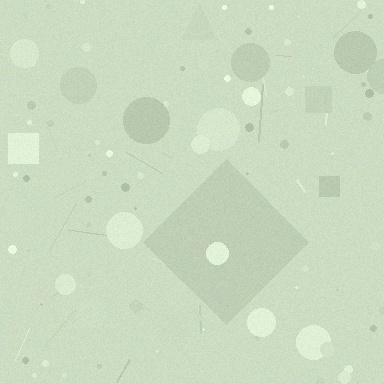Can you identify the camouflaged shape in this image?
The camouflaged shape is a diamond.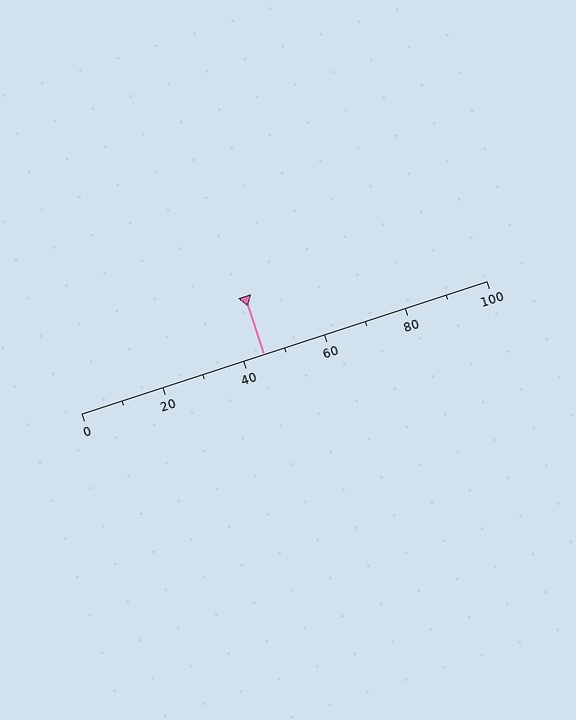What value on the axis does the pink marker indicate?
The marker indicates approximately 45.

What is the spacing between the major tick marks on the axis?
The major ticks are spaced 20 apart.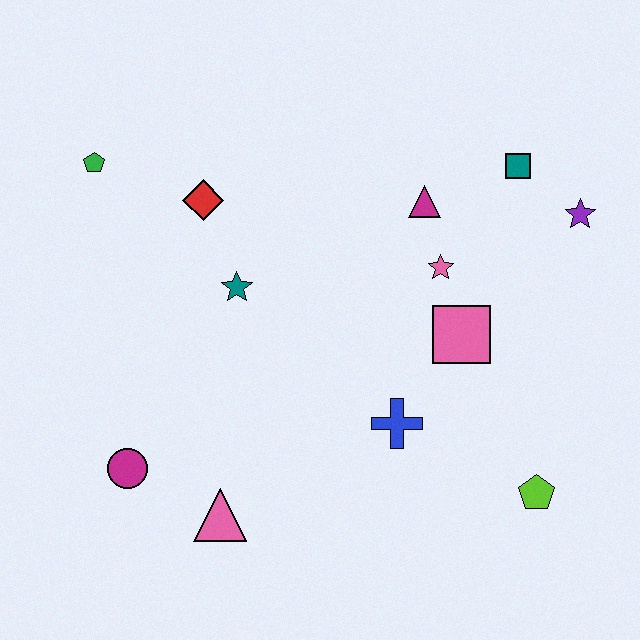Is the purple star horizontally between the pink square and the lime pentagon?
No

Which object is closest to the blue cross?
The pink square is closest to the blue cross.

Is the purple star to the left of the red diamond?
No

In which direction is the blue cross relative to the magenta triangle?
The blue cross is below the magenta triangle.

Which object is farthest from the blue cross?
The green pentagon is farthest from the blue cross.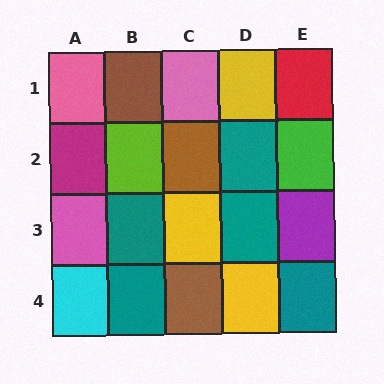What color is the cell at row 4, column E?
Teal.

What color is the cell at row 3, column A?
Pink.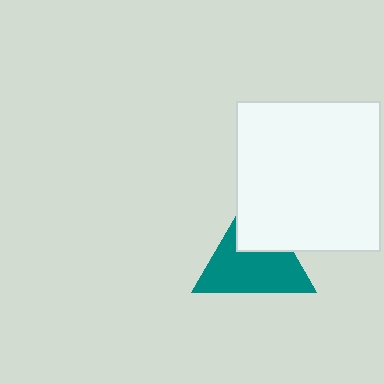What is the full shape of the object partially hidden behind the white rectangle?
The partially hidden object is a teal triangle.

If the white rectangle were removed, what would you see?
You would see the complete teal triangle.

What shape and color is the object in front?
The object in front is a white rectangle.